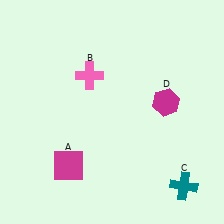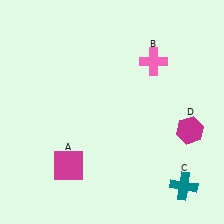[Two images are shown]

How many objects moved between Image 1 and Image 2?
2 objects moved between the two images.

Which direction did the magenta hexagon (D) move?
The magenta hexagon (D) moved down.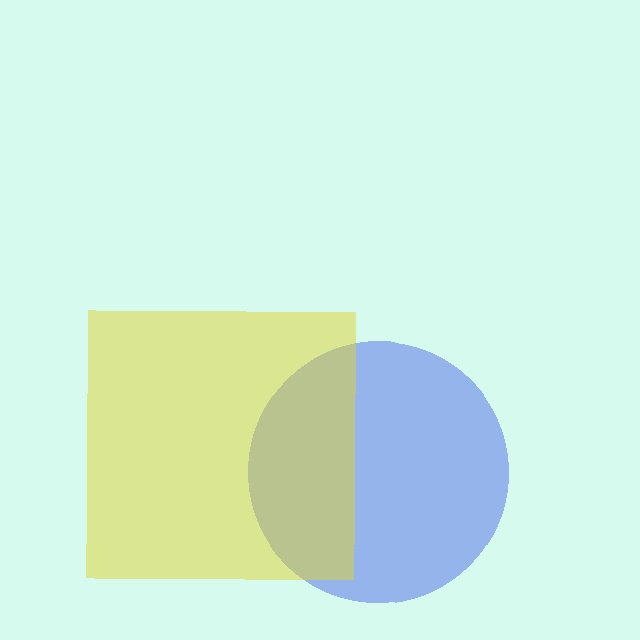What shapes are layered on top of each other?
The layered shapes are: a blue circle, a yellow square.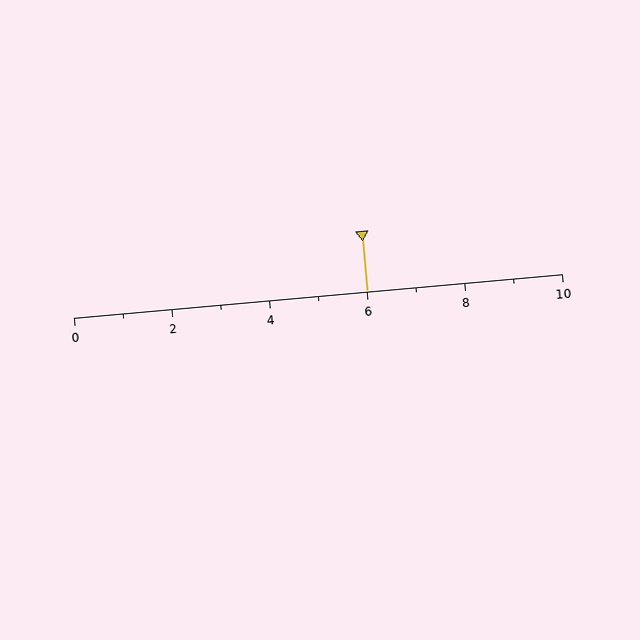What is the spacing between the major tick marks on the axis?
The major ticks are spaced 2 apart.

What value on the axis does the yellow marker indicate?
The marker indicates approximately 6.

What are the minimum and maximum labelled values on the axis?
The axis runs from 0 to 10.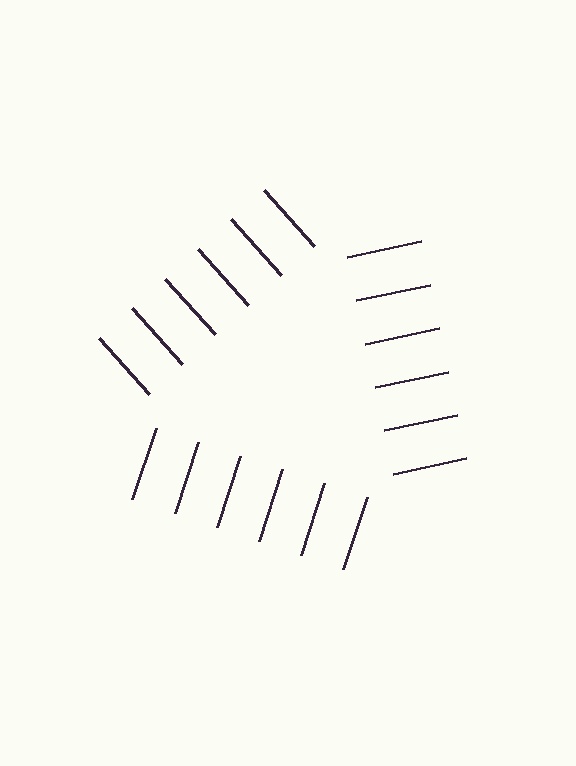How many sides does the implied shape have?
3 sides — the line-ends trace a triangle.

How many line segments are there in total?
18 — 6 along each of the 3 edges.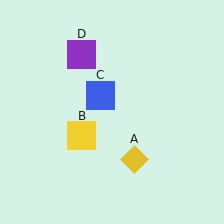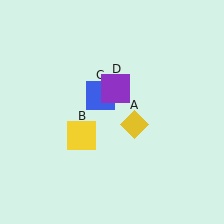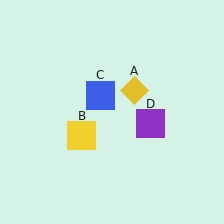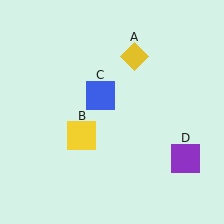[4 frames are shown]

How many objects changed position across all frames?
2 objects changed position: yellow diamond (object A), purple square (object D).